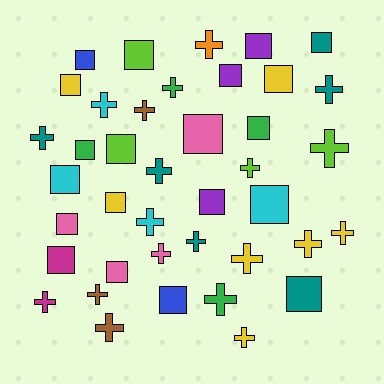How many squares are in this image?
There are 20 squares.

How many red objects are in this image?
There are no red objects.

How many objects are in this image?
There are 40 objects.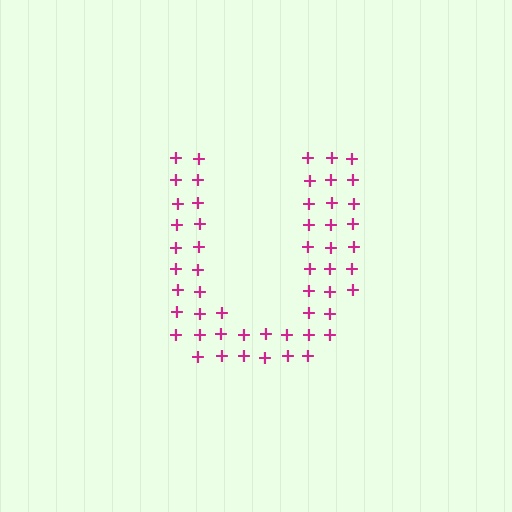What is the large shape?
The large shape is the letter U.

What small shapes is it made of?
It is made of small plus signs.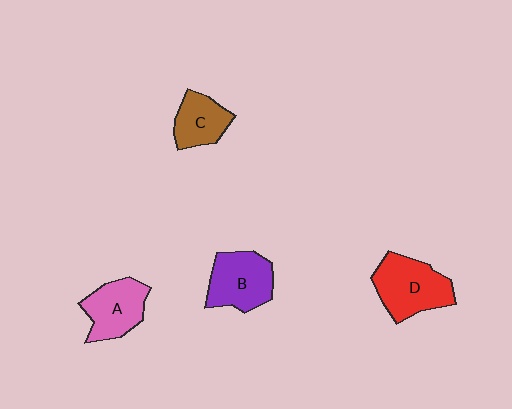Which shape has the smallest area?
Shape C (brown).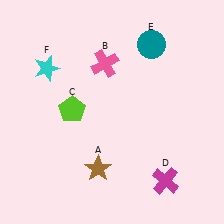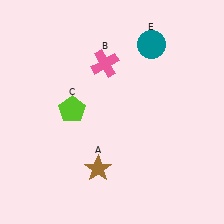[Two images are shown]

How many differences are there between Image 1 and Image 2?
There are 2 differences between the two images.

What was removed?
The cyan star (F), the magenta cross (D) were removed in Image 2.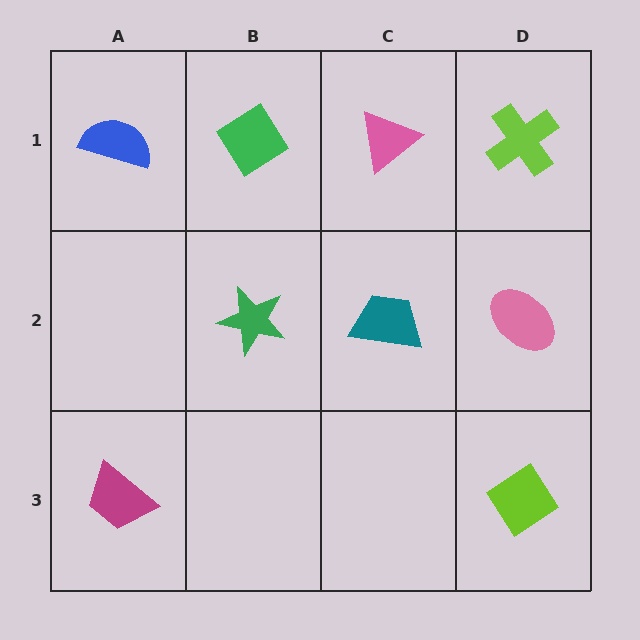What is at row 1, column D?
A lime cross.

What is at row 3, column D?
A lime diamond.